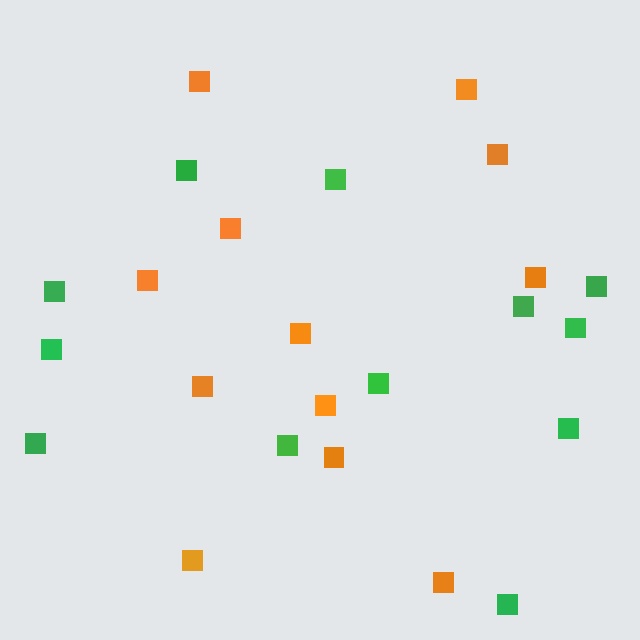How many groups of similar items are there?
There are 2 groups: one group of orange squares (12) and one group of green squares (12).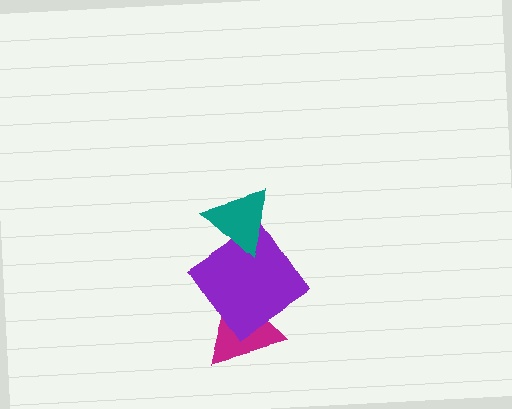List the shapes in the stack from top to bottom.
From top to bottom: the teal triangle, the purple diamond, the magenta triangle.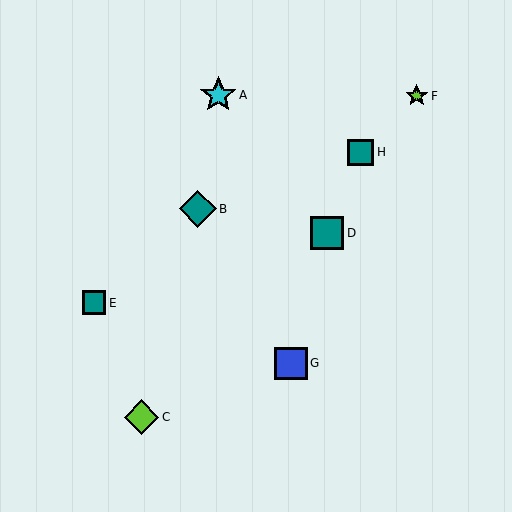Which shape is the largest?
The teal diamond (labeled B) is the largest.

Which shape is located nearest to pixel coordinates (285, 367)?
The blue square (labeled G) at (291, 363) is nearest to that location.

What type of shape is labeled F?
Shape F is a lime star.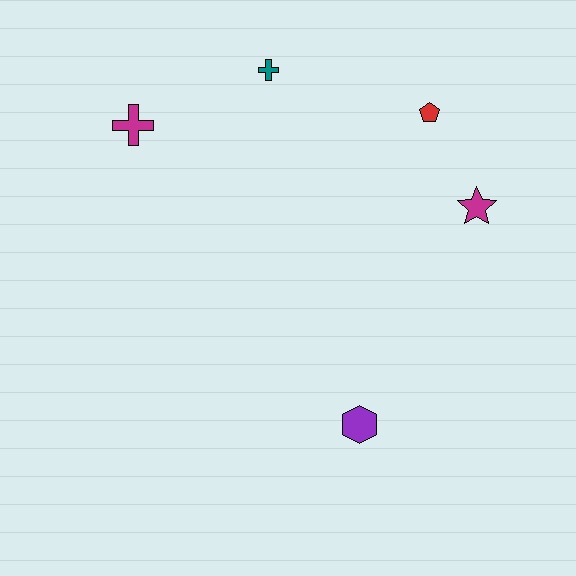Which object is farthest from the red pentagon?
The purple hexagon is farthest from the red pentagon.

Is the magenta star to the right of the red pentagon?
Yes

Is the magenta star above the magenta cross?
No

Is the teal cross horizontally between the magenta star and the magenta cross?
Yes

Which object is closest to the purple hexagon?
The magenta star is closest to the purple hexagon.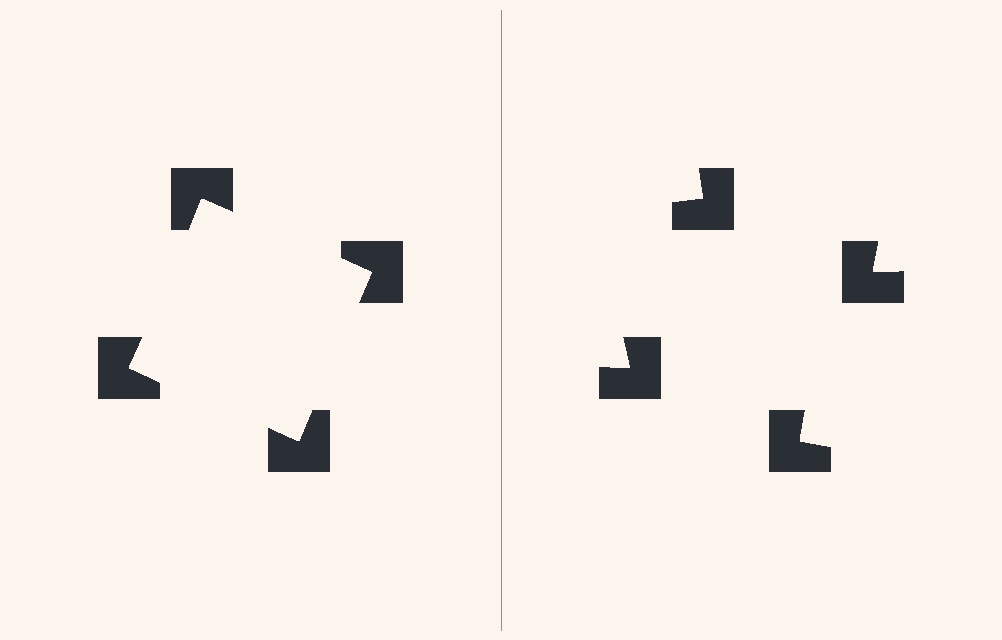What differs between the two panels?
The notched squares are positioned identically on both sides; only the wedge orientations differ. On the left they align to a square; on the right they are misaligned.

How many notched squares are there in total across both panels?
8 — 4 on each side.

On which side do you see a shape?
An illusory square appears on the left side. On the right side the wedge cuts are rotated, so no coherent shape forms.